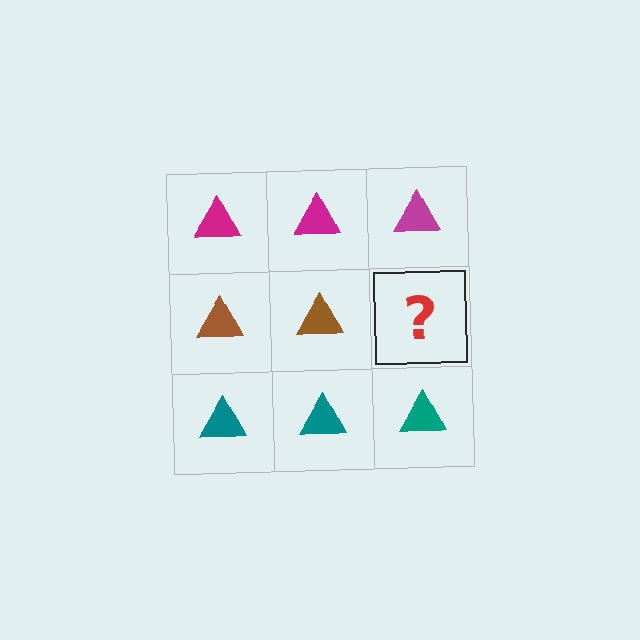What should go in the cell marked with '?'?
The missing cell should contain a brown triangle.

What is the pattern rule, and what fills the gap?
The rule is that each row has a consistent color. The gap should be filled with a brown triangle.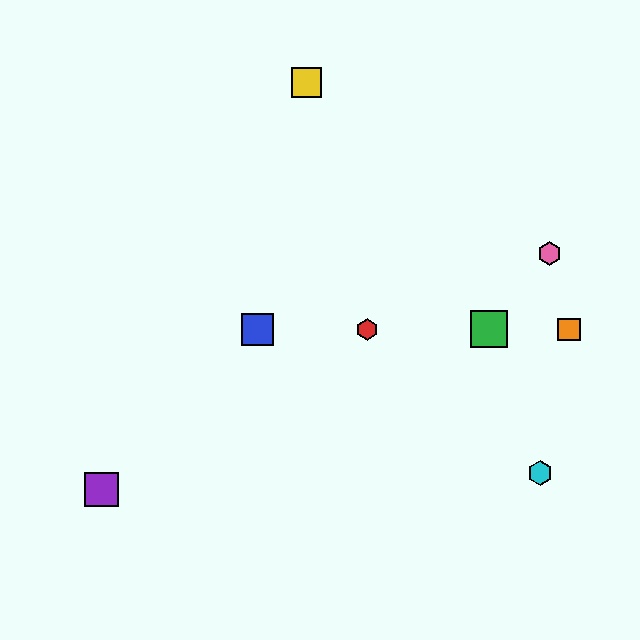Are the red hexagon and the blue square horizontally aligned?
Yes, both are at y≈329.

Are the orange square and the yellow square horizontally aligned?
No, the orange square is at y≈329 and the yellow square is at y≈82.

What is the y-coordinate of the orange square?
The orange square is at y≈329.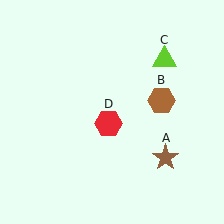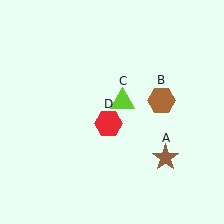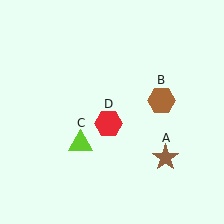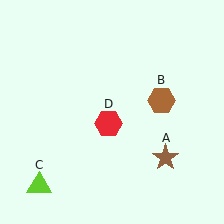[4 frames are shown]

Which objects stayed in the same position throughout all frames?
Brown star (object A) and brown hexagon (object B) and red hexagon (object D) remained stationary.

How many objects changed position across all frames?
1 object changed position: lime triangle (object C).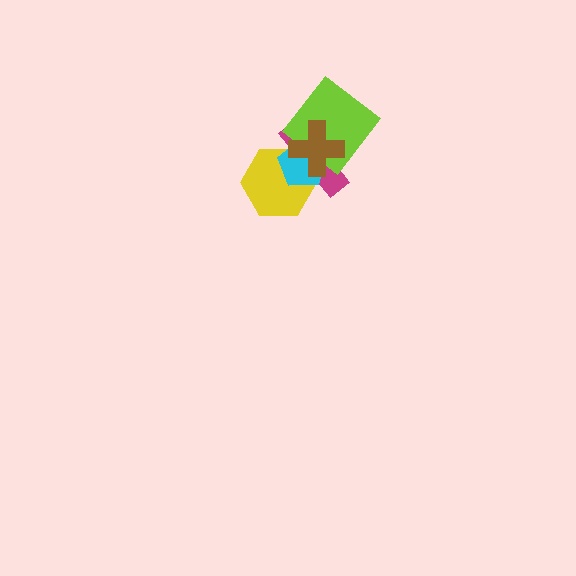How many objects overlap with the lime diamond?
4 objects overlap with the lime diamond.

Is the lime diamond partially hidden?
Yes, it is partially covered by another shape.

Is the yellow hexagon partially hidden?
Yes, it is partially covered by another shape.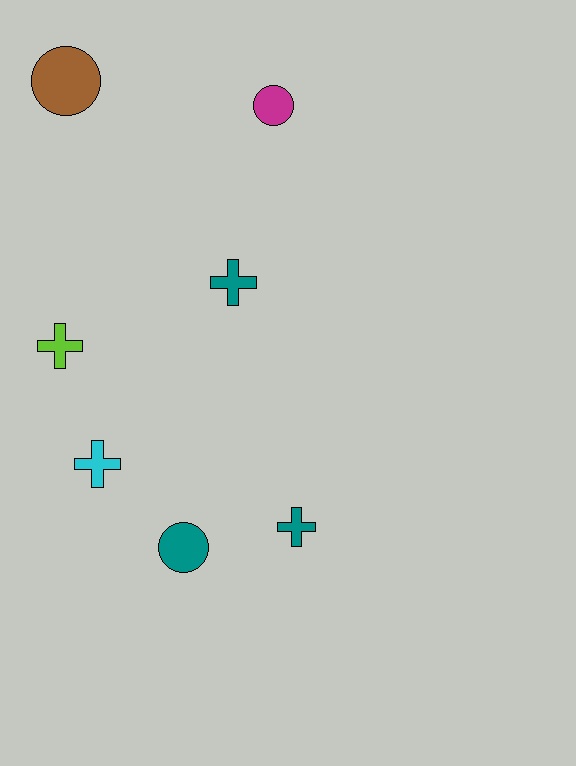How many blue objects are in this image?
There are no blue objects.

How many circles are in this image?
There are 3 circles.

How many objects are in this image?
There are 7 objects.